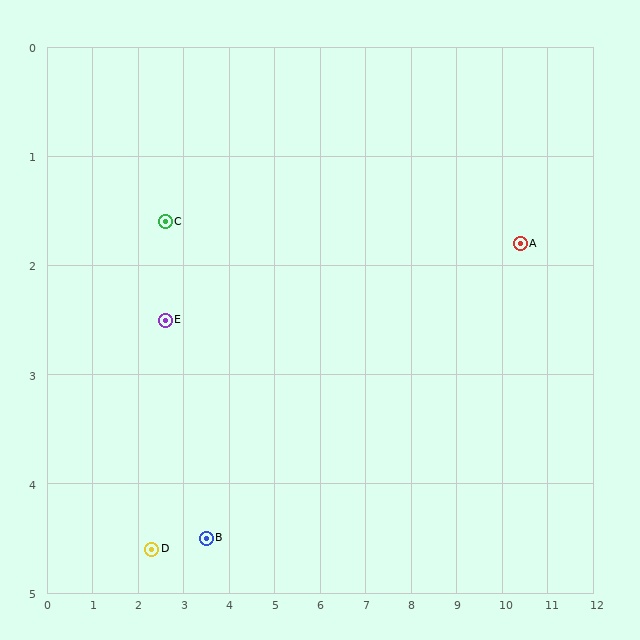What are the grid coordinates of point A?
Point A is at approximately (10.4, 1.8).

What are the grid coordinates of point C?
Point C is at approximately (2.6, 1.6).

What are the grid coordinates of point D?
Point D is at approximately (2.3, 4.6).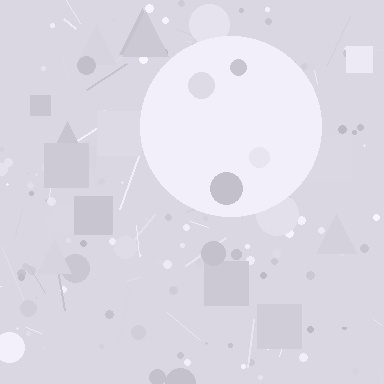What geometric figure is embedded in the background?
A circle is embedded in the background.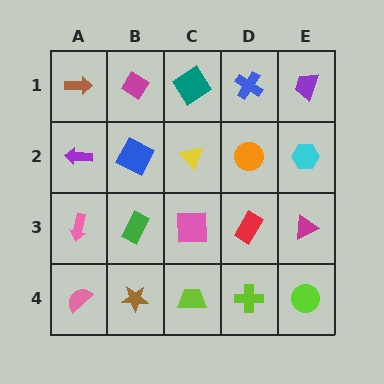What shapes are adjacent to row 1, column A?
A purple arrow (row 2, column A), a magenta diamond (row 1, column B).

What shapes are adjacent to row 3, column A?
A purple arrow (row 2, column A), a pink semicircle (row 4, column A), a green rectangle (row 3, column B).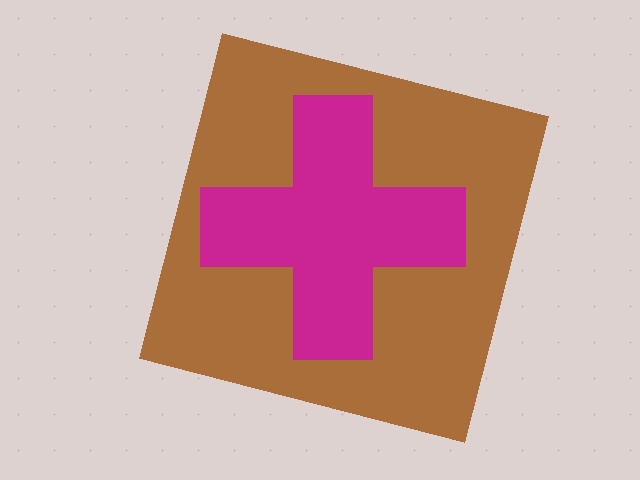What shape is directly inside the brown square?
The magenta cross.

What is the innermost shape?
The magenta cross.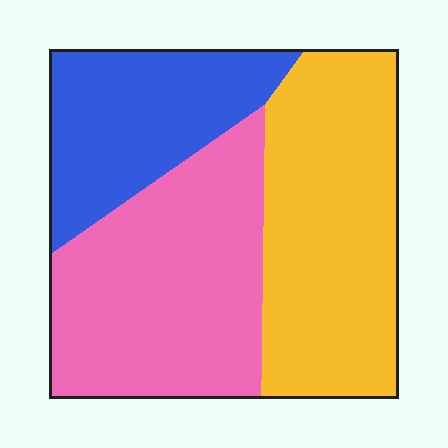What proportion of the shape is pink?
Pink takes up between a quarter and a half of the shape.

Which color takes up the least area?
Blue, at roughly 25%.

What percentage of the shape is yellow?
Yellow covers about 40% of the shape.